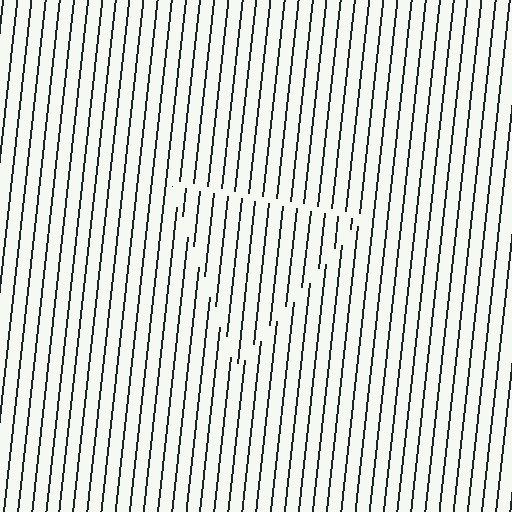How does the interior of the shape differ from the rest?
The interior of the shape contains the same grating, shifted by half a period — the contour is defined by the phase discontinuity where line-ends from the inner and outer gratings abut.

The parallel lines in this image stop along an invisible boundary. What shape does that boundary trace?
An illusory triangle. The interior of the shape contains the same grating, shifted by half a period — the contour is defined by the phase discontinuity where line-ends from the inner and outer gratings abut.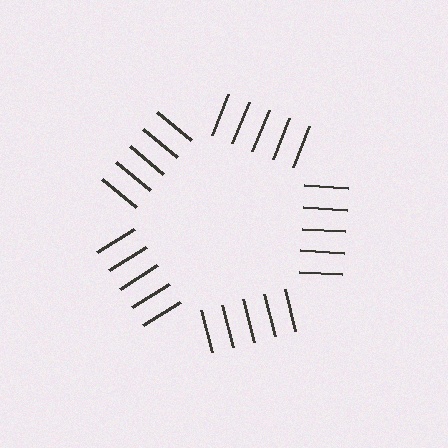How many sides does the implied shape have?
5 sides — the line-ends trace a pentagon.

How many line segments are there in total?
25 — 5 along each of the 5 edges.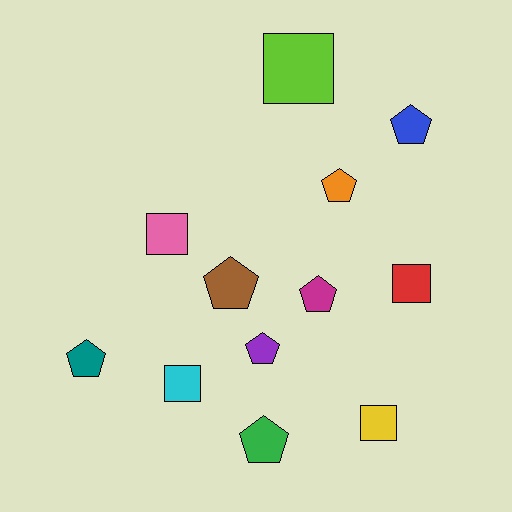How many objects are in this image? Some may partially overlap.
There are 12 objects.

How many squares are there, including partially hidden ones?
There are 5 squares.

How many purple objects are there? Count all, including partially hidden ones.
There is 1 purple object.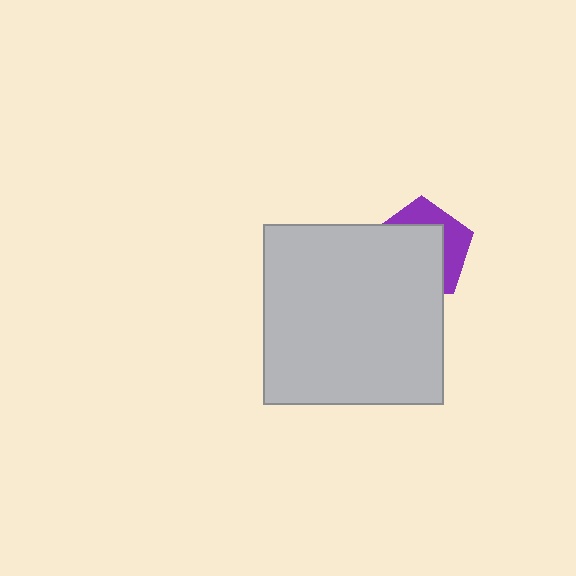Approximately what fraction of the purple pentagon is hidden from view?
Roughly 63% of the purple pentagon is hidden behind the light gray square.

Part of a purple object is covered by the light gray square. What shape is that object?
It is a pentagon.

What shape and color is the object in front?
The object in front is a light gray square.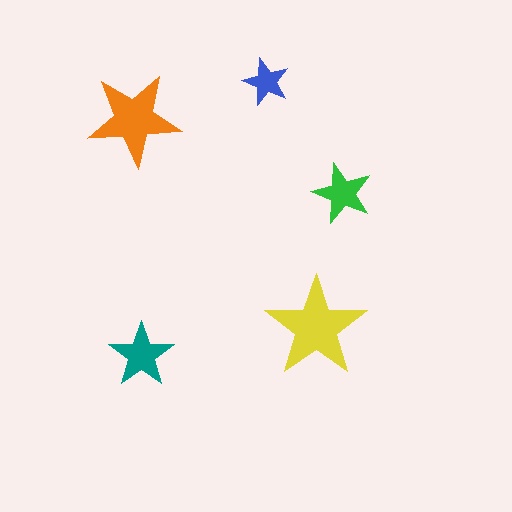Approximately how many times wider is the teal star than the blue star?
About 1.5 times wider.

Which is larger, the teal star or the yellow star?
The yellow one.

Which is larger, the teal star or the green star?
The teal one.